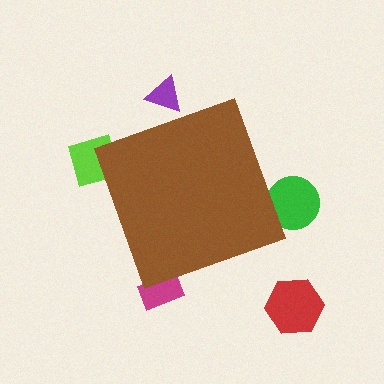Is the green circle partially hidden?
Yes, the green circle is partially hidden behind the brown diamond.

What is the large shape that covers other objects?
A brown diamond.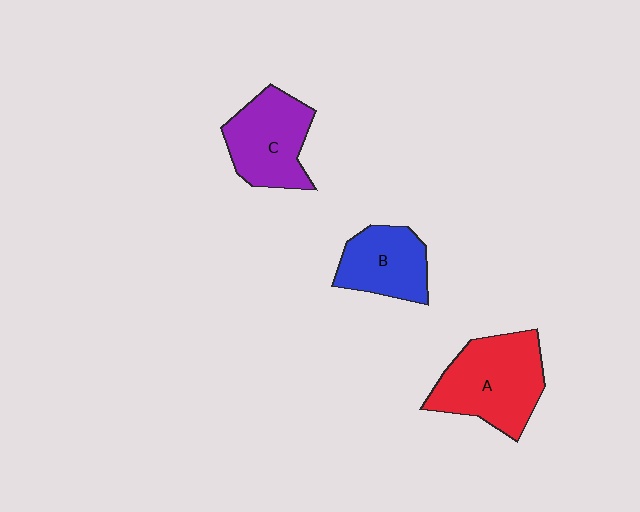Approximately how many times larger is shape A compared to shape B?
Approximately 1.5 times.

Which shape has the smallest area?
Shape B (blue).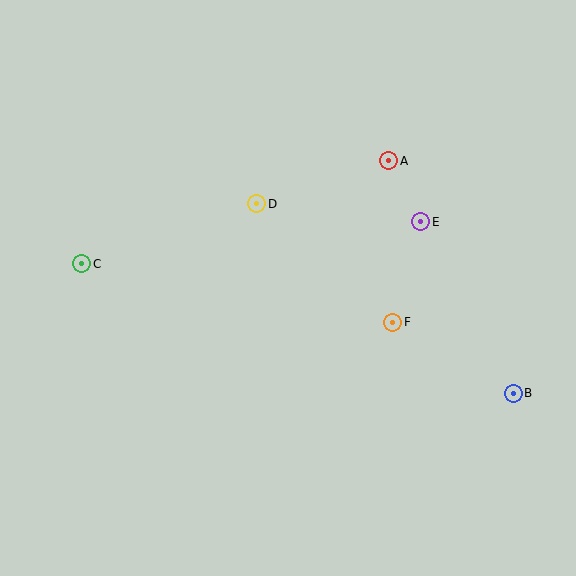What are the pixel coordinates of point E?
Point E is at (421, 222).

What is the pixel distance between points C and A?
The distance between C and A is 324 pixels.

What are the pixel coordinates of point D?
Point D is at (257, 204).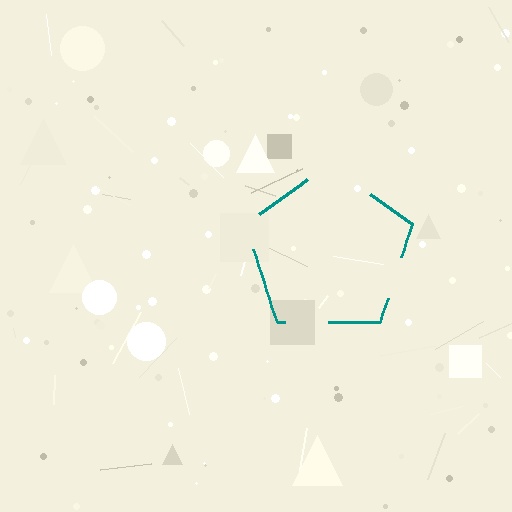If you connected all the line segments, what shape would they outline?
They would outline a pentagon.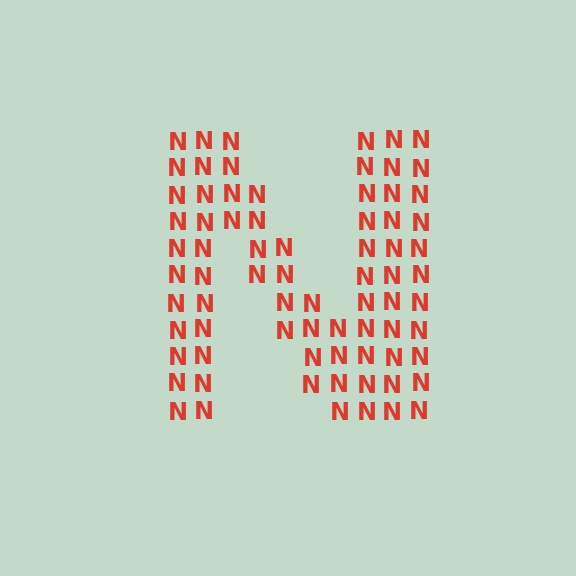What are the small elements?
The small elements are letter N's.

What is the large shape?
The large shape is the letter N.